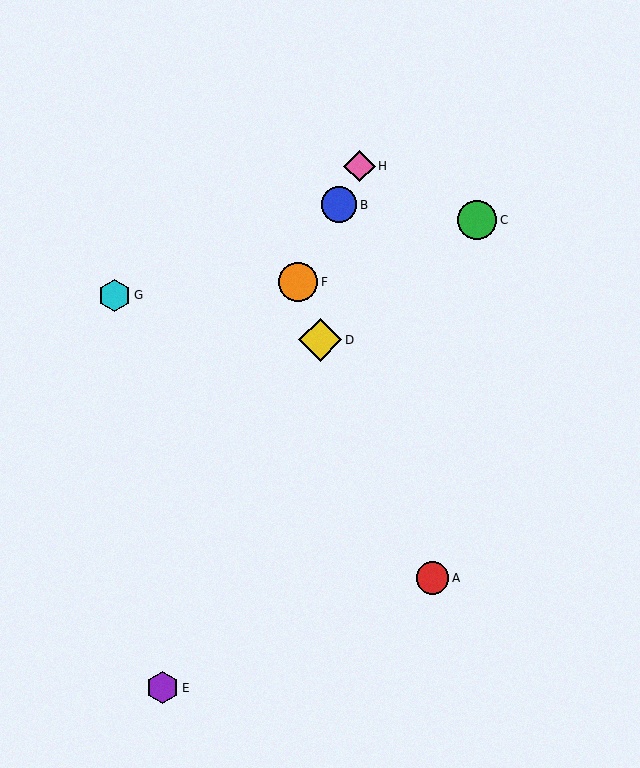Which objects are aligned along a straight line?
Objects B, F, H are aligned along a straight line.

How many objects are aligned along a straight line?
3 objects (B, F, H) are aligned along a straight line.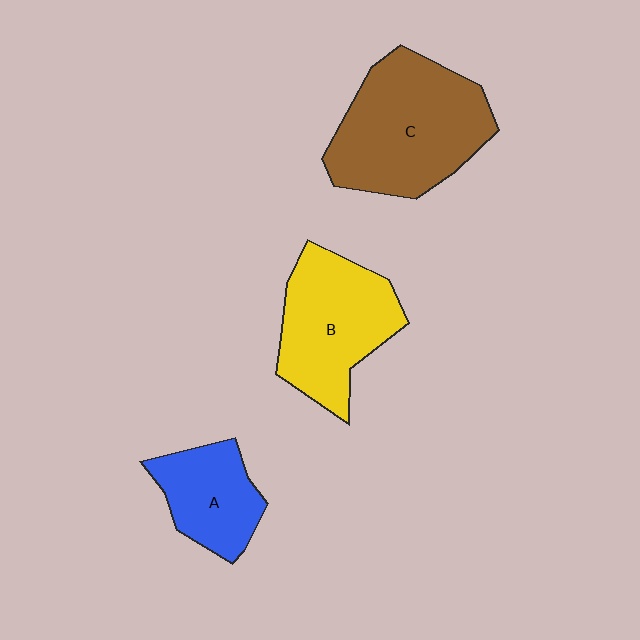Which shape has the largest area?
Shape C (brown).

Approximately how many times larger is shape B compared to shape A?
Approximately 1.5 times.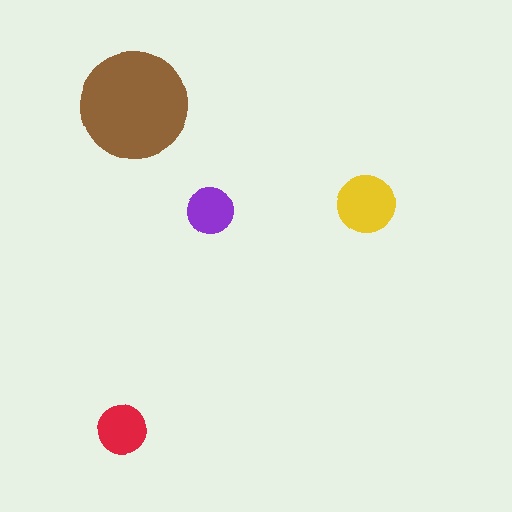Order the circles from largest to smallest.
the brown one, the yellow one, the red one, the purple one.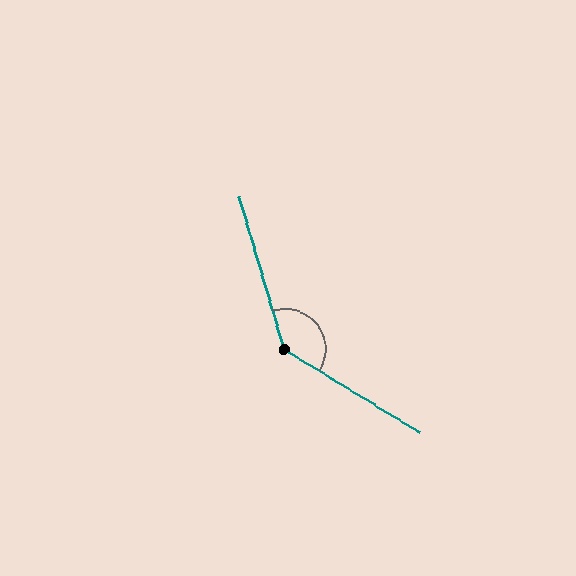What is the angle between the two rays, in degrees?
Approximately 138 degrees.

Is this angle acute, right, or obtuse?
It is obtuse.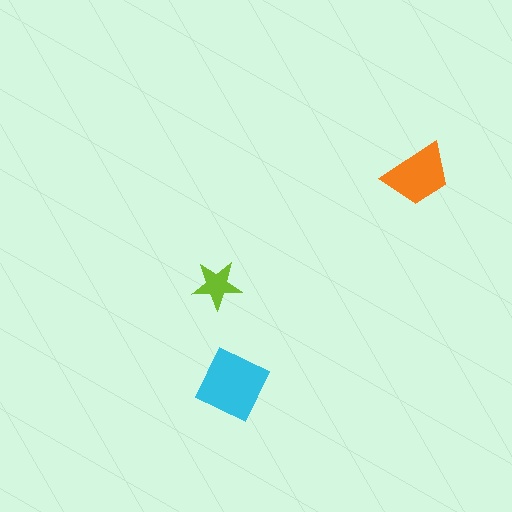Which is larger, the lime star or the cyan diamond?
The cyan diamond.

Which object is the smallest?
The lime star.